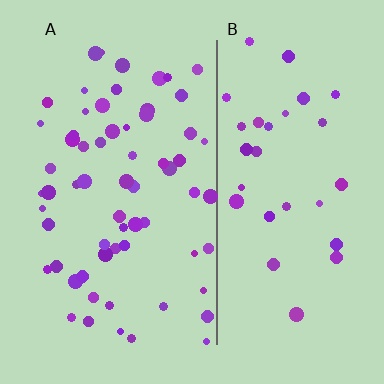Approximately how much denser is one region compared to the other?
Approximately 2.0× — region A over region B.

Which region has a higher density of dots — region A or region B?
A (the left).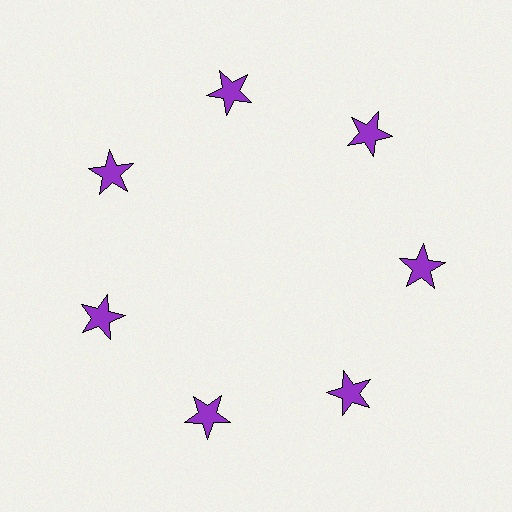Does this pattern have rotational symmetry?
Yes, this pattern has 7-fold rotational symmetry. It looks the same after rotating 51 degrees around the center.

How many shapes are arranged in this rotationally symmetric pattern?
There are 7 shapes, arranged in 7 groups of 1.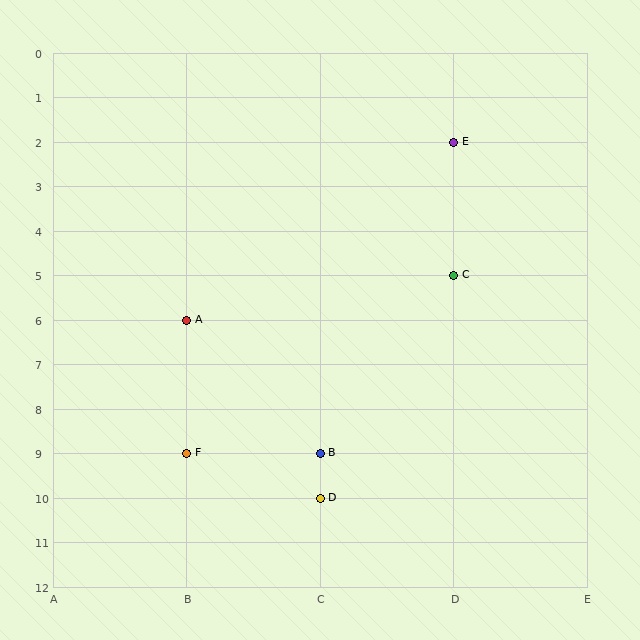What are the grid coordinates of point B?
Point B is at grid coordinates (C, 9).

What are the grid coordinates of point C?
Point C is at grid coordinates (D, 5).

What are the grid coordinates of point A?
Point A is at grid coordinates (B, 6).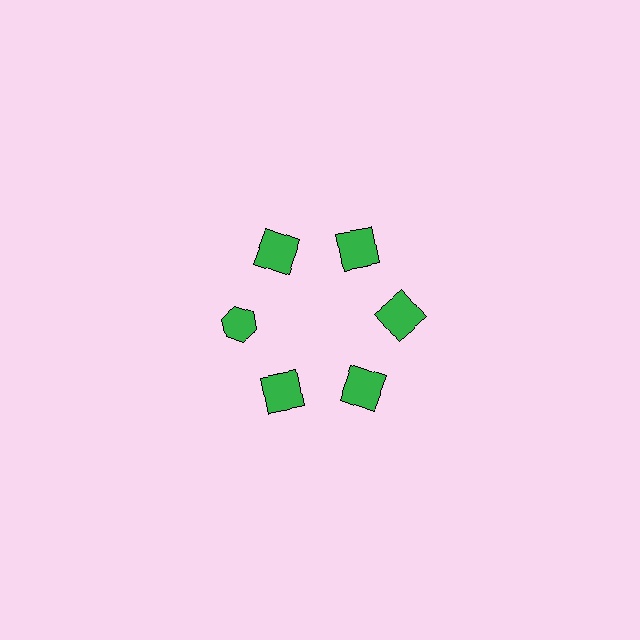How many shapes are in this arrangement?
There are 6 shapes arranged in a ring pattern.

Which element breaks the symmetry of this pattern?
The green hexagon at roughly the 9 o'clock position breaks the symmetry. All other shapes are green squares.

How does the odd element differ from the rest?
It has a different shape: hexagon instead of square.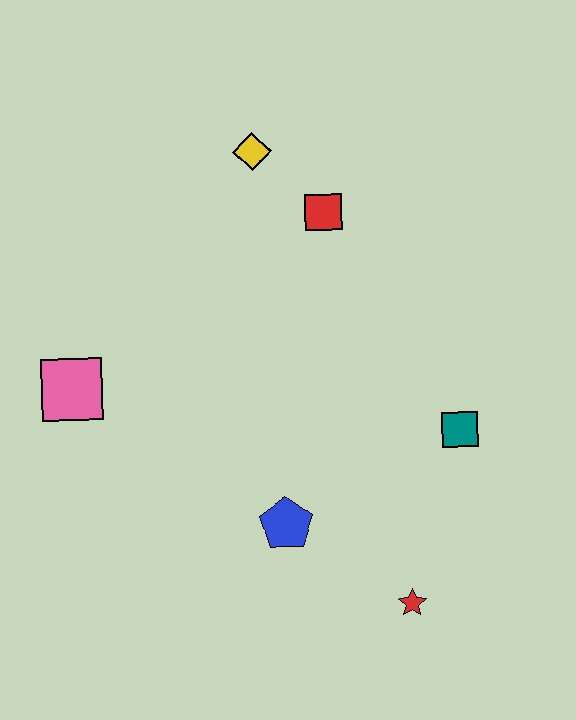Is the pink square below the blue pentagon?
No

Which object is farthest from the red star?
The yellow diamond is farthest from the red star.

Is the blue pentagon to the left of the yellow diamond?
No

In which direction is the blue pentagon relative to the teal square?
The blue pentagon is to the left of the teal square.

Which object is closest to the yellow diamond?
The red square is closest to the yellow diamond.